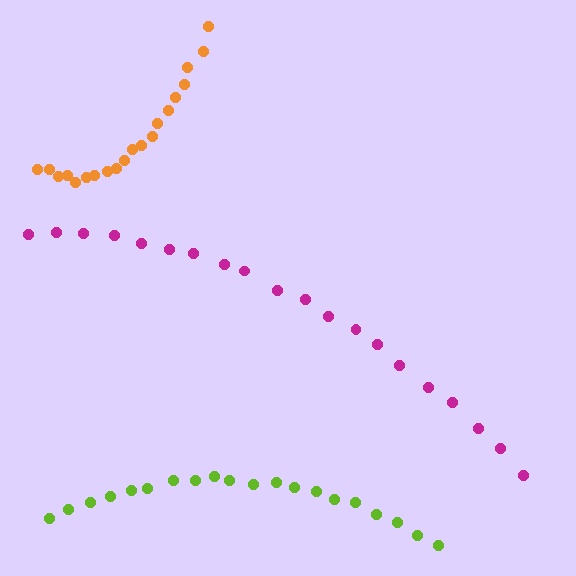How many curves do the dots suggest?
There are 3 distinct paths.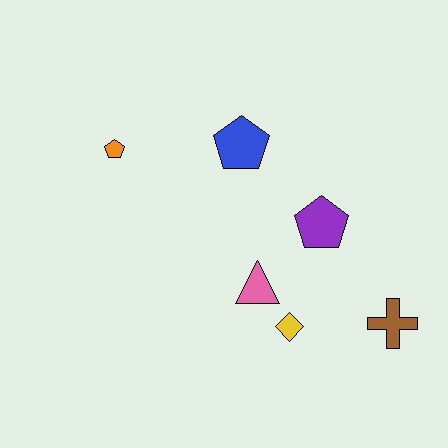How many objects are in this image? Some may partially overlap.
There are 6 objects.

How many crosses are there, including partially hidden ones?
There is 1 cross.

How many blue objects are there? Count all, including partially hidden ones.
There is 1 blue object.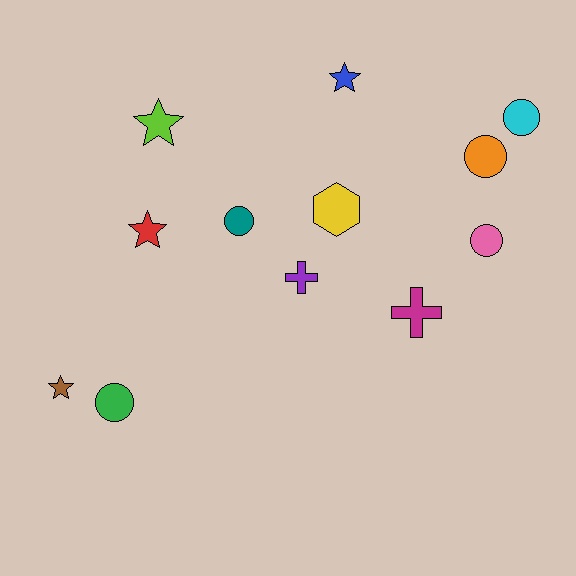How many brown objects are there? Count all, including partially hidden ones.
There is 1 brown object.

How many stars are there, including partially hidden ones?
There are 4 stars.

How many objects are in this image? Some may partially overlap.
There are 12 objects.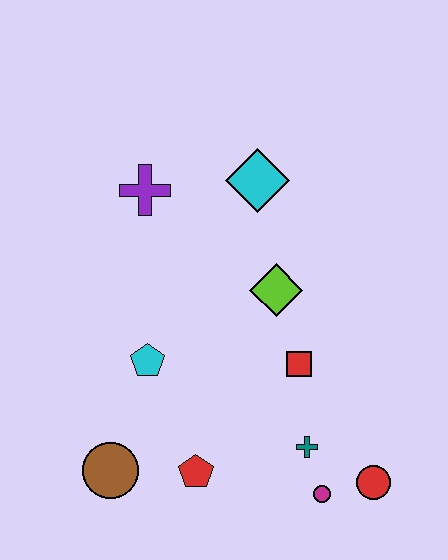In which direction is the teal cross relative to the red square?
The teal cross is below the red square.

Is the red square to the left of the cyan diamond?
No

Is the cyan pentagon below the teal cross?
No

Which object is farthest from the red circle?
The purple cross is farthest from the red circle.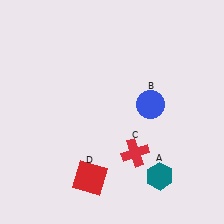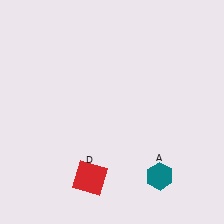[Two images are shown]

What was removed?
The red cross (C), the blue circle (B) were removed in Image 2.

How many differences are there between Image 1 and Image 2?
There are 2 differences between the two images.